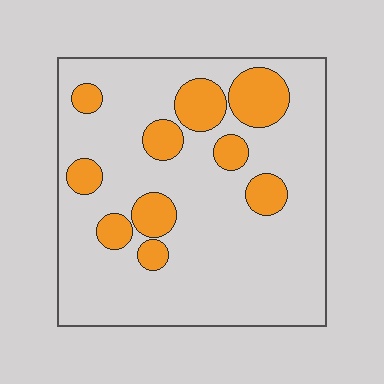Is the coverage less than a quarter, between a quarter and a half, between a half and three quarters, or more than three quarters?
Less than a quarter.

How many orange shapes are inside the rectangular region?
10.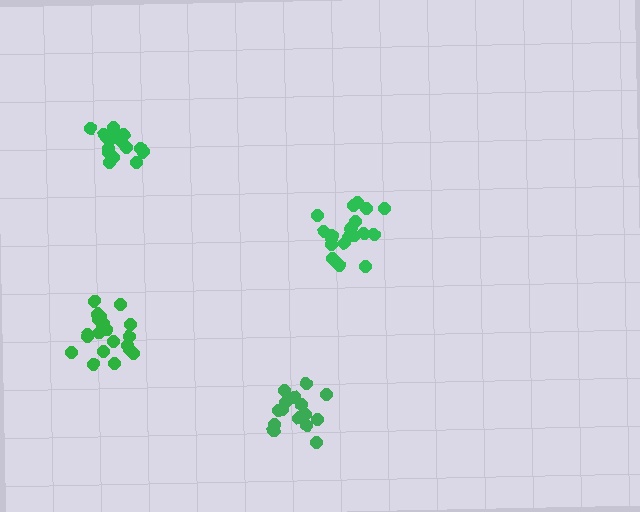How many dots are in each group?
Group 1: 21 dots, Group 2: 15 dots, Group 3: 21 dots, Group 4: 16 dots (73 total).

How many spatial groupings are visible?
There are 4 spatial groupings.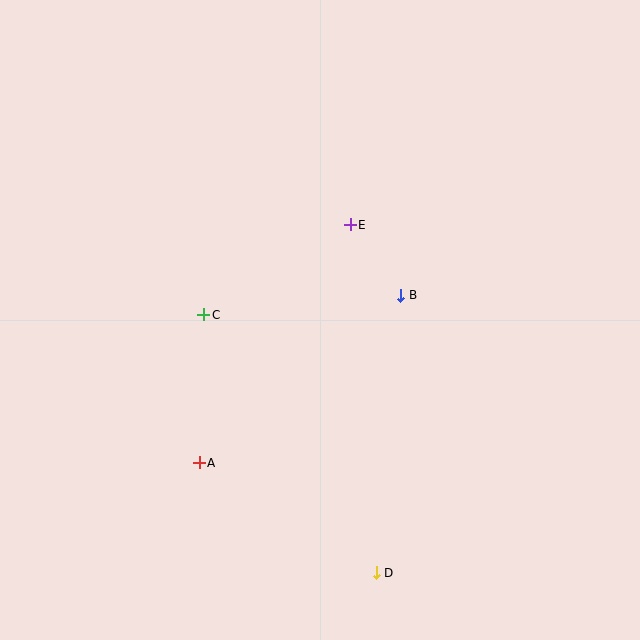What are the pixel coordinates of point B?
Point B is at (401, 295).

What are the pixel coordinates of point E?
Point E is at (350, 225).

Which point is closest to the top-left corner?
Point C is closest to the top-left corner.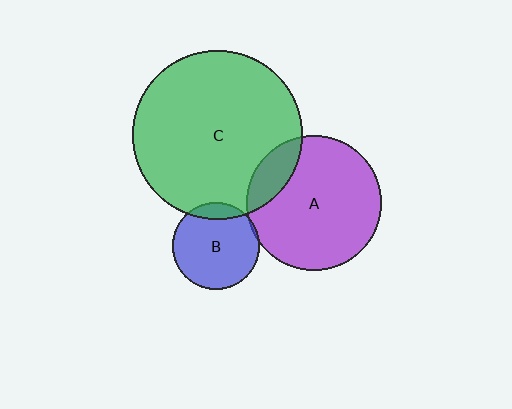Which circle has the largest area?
Circle C (green).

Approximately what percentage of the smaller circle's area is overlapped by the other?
Approximately 5%.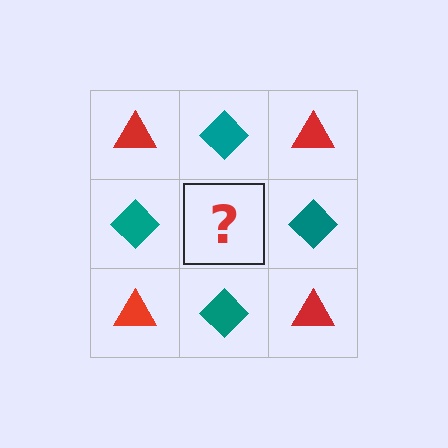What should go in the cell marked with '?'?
The missing cell should contain a red triangle.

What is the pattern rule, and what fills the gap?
The rule is that it alternates red triangle and teal diamond in a checkerboard pattern. The gap should be filled with a red triangle.